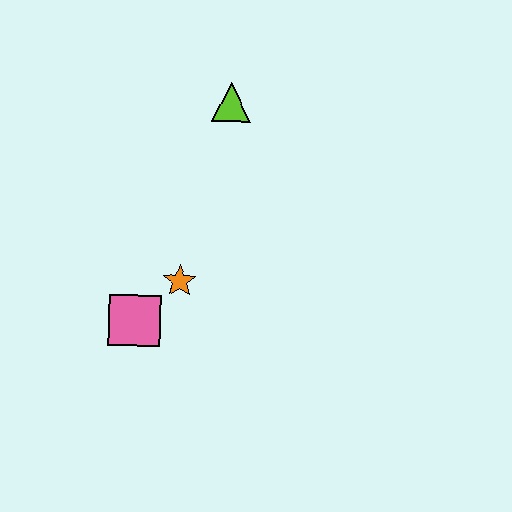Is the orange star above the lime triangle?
No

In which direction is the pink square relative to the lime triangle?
The pink square is below the lime triangle.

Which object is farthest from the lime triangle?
The pink square is farthest from the lime triangle.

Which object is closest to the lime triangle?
The orange star is closest to the lime triangle.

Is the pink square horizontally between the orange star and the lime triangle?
No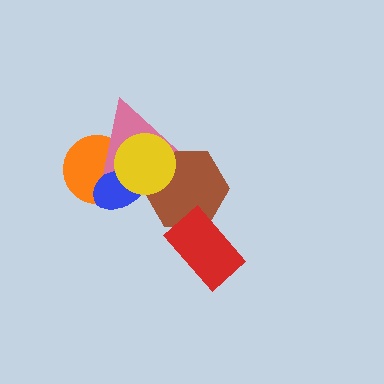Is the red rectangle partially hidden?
No, no other shape covers it.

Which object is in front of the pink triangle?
The yellow circle is in front of the pink triangle.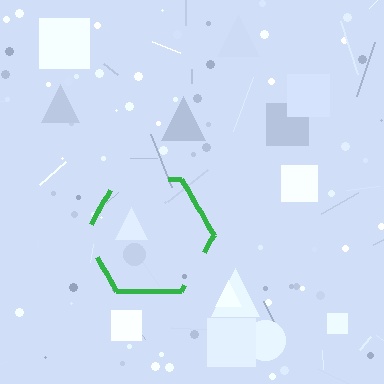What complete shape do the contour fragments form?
The contour fragments form a hexagon.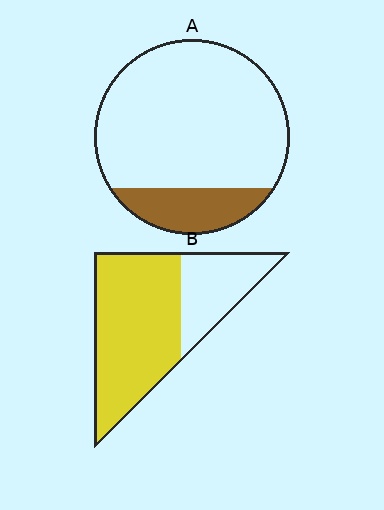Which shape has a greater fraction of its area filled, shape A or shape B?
Shape B.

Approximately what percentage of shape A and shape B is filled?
A is approximately 20% and B is approximately 70%.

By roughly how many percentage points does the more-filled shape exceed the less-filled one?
By roughly 50 percentage points (B over A).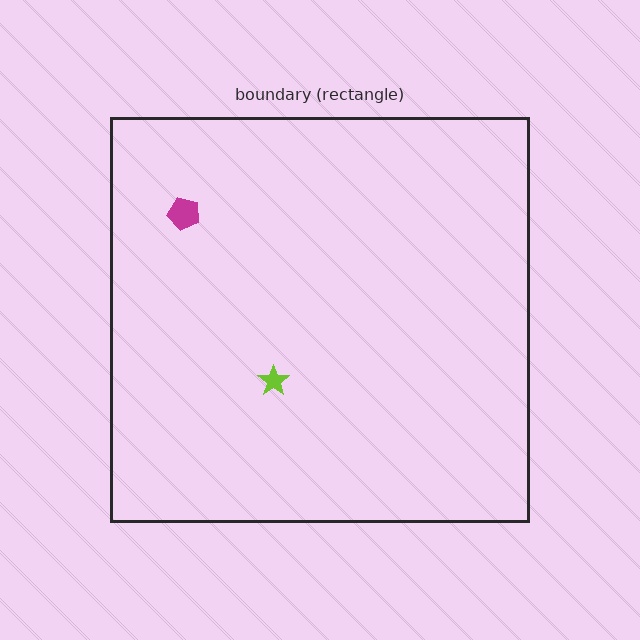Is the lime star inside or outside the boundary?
Inside.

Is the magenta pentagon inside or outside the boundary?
Inside.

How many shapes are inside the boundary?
2 inside, 0 outside.